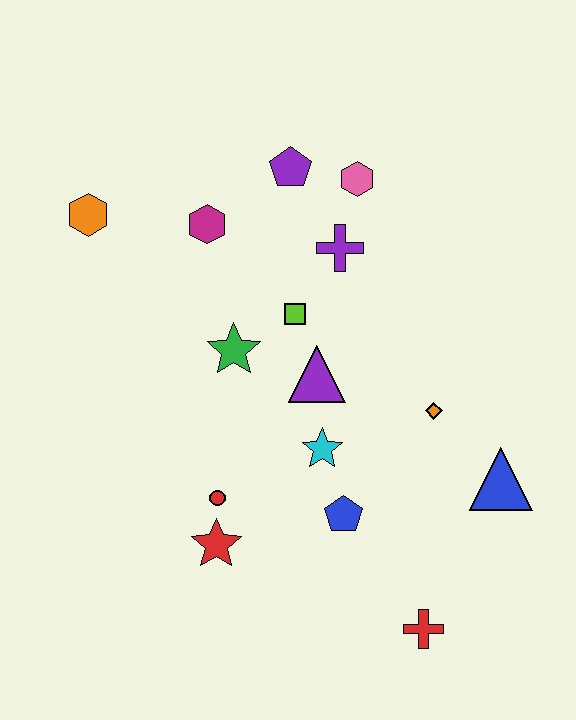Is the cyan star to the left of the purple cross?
Yes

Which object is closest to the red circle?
The red star is closest to the red circle.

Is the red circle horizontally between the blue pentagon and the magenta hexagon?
Yes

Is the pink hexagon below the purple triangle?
No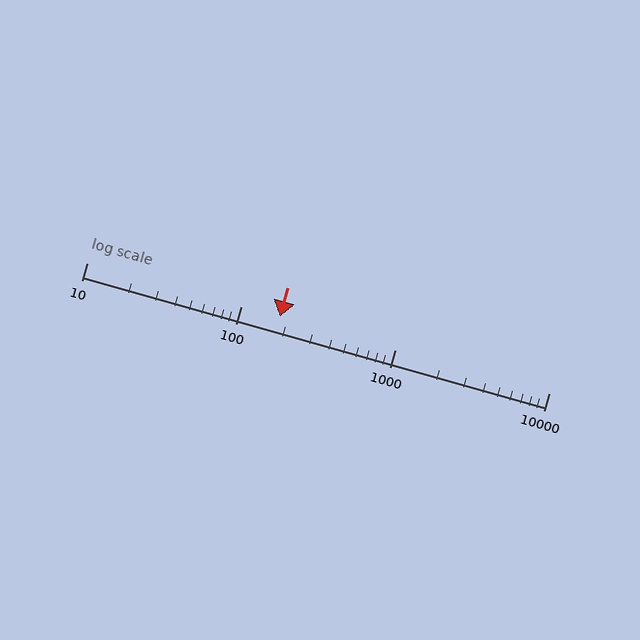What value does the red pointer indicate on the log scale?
The pointer indicates approximately 180.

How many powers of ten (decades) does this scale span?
The scale spans 3 decades, from 10 to 10000.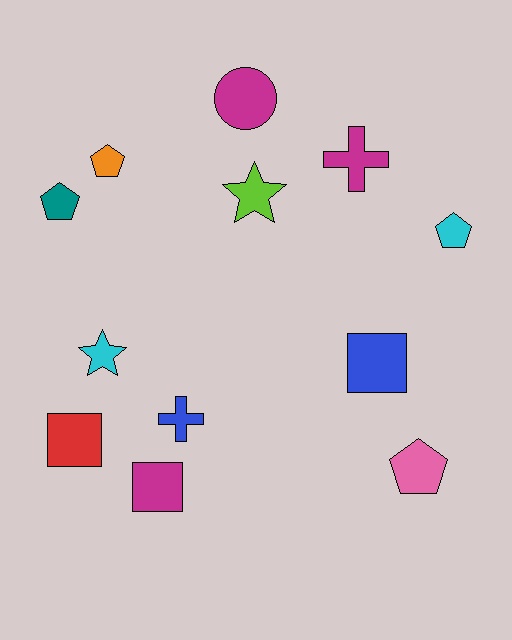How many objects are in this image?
There are 12 objects.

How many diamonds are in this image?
There are no diamonds.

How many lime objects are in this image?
There is 1 lime object.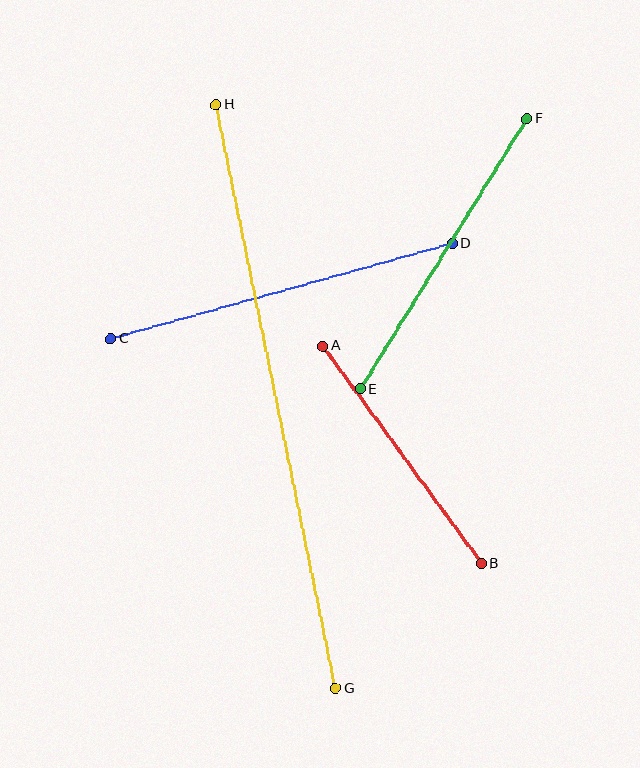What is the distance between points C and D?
The distance is approximately 354 pixels.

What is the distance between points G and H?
The distance is approximately 596 pixels.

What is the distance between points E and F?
The distance is approximately 318 pixels.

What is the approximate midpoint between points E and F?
The midpoint is at approximately (444, 254) pixels.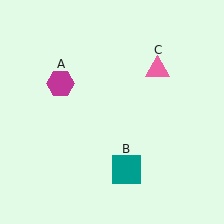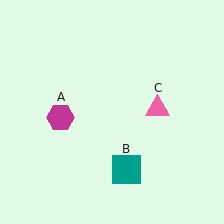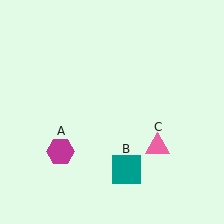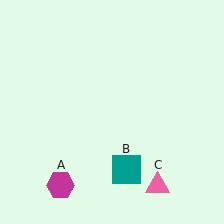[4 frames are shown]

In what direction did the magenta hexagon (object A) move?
The magenta hexagon (object A) moved down.